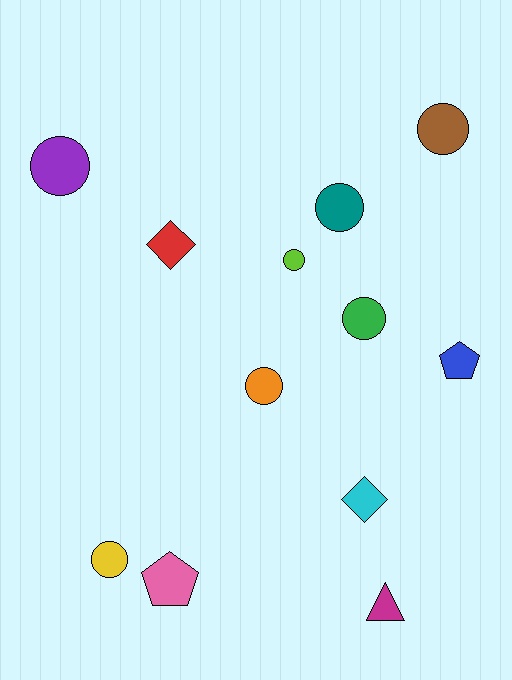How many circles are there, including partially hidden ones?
There are 7 circles.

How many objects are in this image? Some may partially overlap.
There are 12 objects.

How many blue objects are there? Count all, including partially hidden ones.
There is 1 blue object.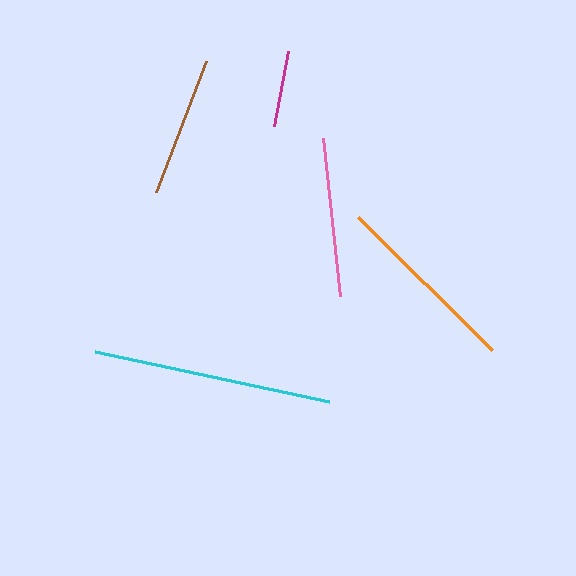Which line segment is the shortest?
The magenta line is the shortest at approximately 76 pixels.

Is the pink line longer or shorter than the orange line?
The orange line is longer than the pink line.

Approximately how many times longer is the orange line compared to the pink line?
The orange line is approximately 1.2 times the length of the pink line.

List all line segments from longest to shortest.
From longest to shortest: cyan, orange, pink, brown, magenta.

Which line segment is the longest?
The cyan line is the longest at approximately 239 pixels.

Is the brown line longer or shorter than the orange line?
The orange line is longer than the brown line.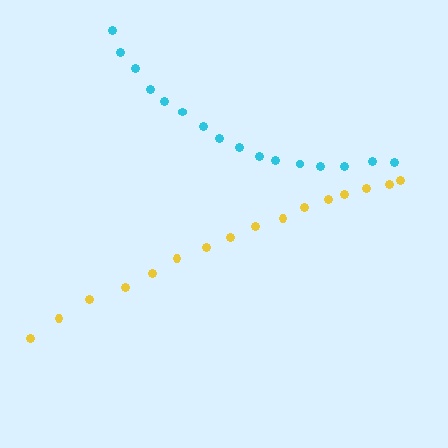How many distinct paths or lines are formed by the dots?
There are 2 distinct paths.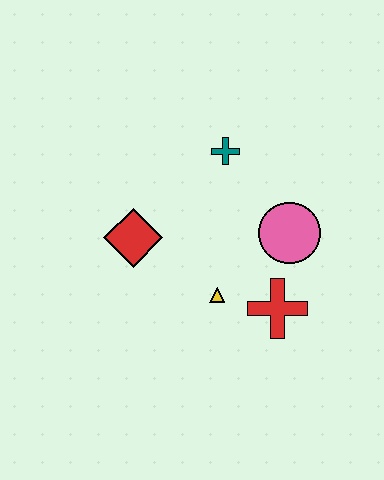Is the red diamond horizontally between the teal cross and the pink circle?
No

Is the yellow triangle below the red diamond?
Yes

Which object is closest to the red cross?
The yellow triangle is closest to the red cross.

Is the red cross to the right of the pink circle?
No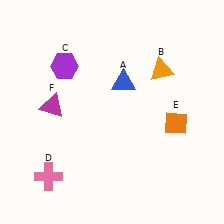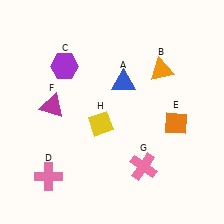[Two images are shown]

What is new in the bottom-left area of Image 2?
A yellow diamond (H) was added in the bottom-left area of Image 2.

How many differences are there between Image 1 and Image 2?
There are 2 differences between the two images.